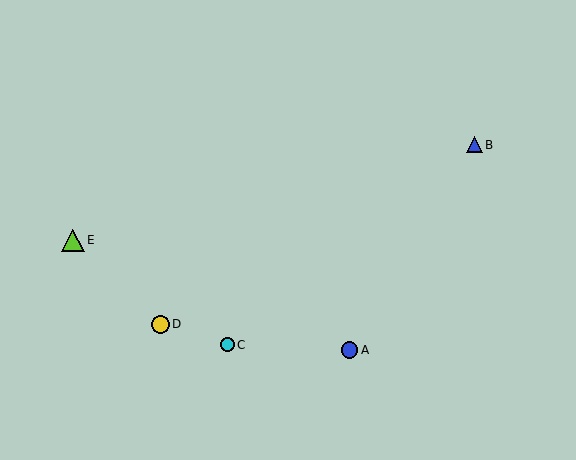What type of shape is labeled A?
Shape A is a blue circle.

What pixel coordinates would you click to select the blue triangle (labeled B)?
Click at (474, 145) to select the blue triangle B.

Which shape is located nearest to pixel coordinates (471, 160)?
The blue triangle (labeled B) at (474, 145) is nearest to that location.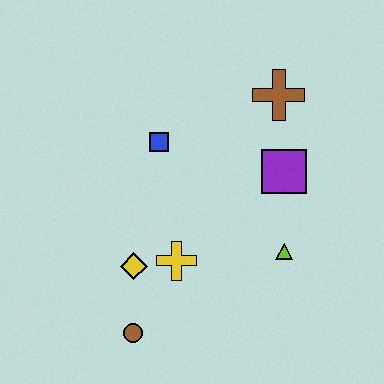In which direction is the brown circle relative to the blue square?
The brown circle is below the blue square.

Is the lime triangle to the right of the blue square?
Yes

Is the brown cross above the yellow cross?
Yes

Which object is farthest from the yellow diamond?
The brown cross is farthest from the yellow diamond.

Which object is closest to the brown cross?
The purple square is closest to the brown cross.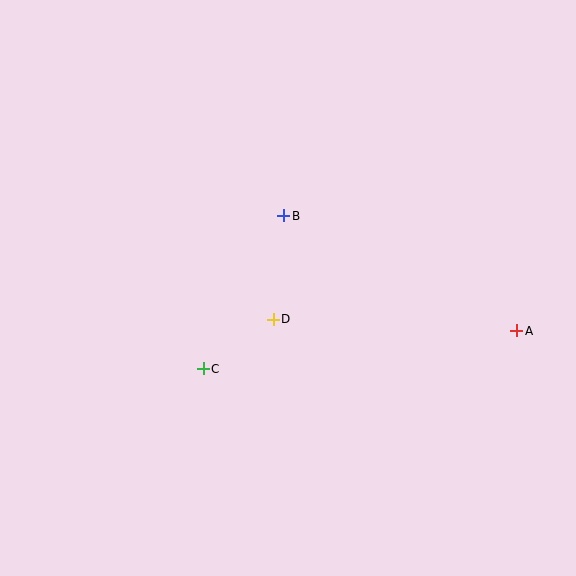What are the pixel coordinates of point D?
Point D is at (273, 319).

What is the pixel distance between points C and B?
The distance between C and B is 173 pixels.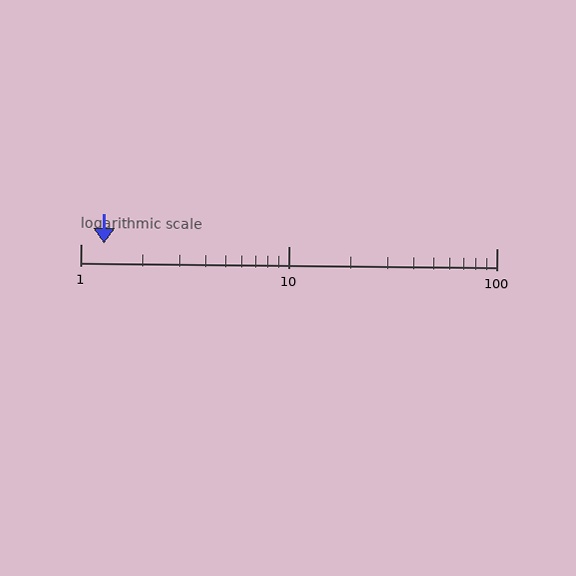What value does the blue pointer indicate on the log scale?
The pointer indicates approximately 1.3.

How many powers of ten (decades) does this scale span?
The scale spans 2 decades, from 1 to 100.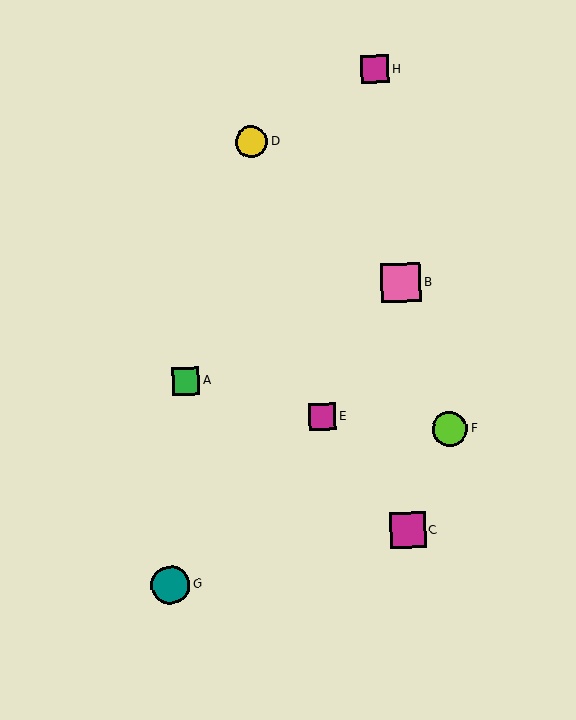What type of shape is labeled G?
Shape G is a teal circle.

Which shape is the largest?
The pink square (labeled B) is the largest.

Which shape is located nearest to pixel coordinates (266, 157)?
The yellow circle (labeled D) at (252, 142) is nearest to that location.